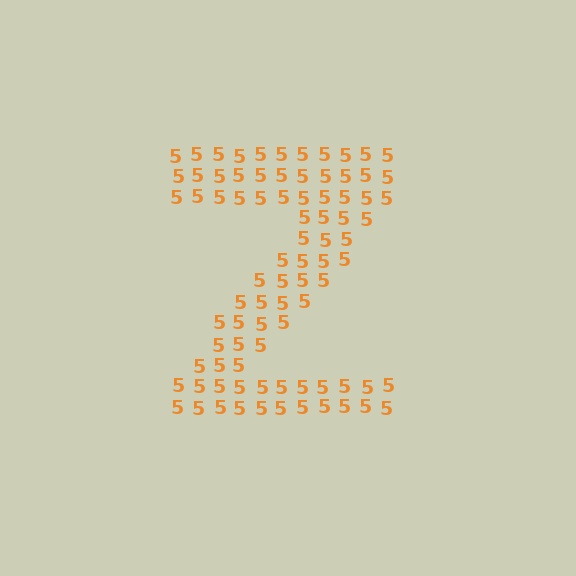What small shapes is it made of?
It is made of small digit 5's.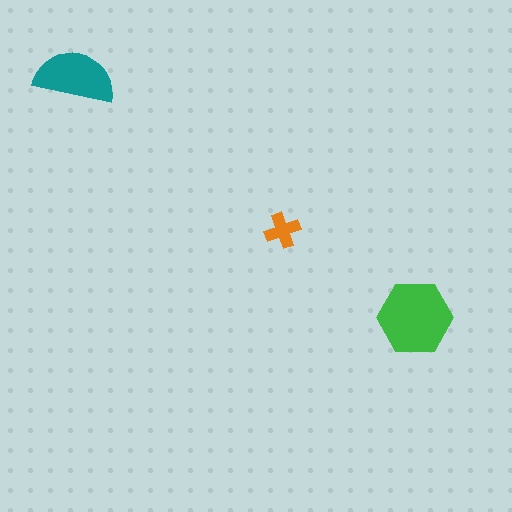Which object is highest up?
The teal semicircle is topmost.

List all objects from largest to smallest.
The green hexagon, the teal semicircle, the orange cross.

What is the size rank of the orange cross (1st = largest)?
3rd.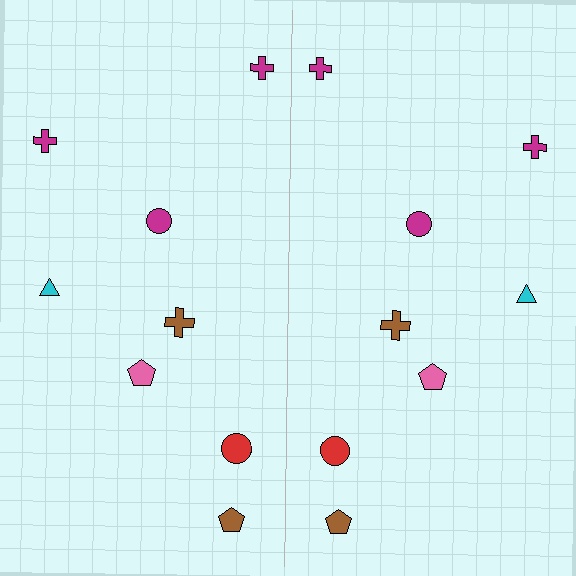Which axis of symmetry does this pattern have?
The pattern has a vertical axis of symmetry running through the center of the image.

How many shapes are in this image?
There are 16 shapes in this image.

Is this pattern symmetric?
Yes, this pattern has bilateral (reflection) symmetry.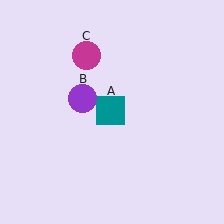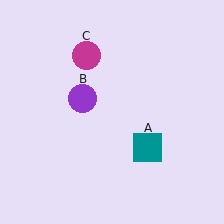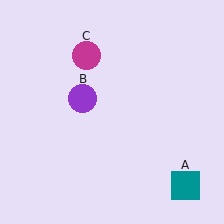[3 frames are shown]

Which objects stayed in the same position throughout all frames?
Purple circle (object B) and magenta circle (object C) remained stationary.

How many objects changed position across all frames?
1 object changed position: teal square (object A).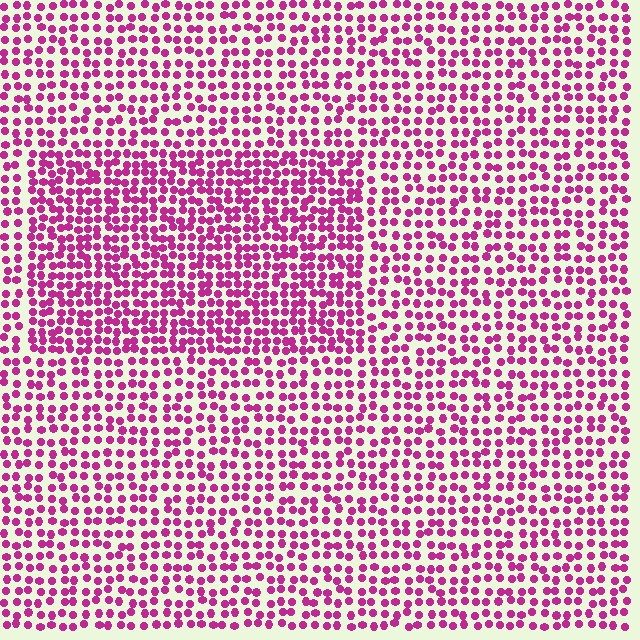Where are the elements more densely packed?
The elements are more densely packed inside the rectangle boundary.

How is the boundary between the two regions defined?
The boundary is defined by a change in element density (approximately 1.5x ratio). All elements are the same color, size, and shape.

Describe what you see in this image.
The image contains small magenta elements arranged at two different densities. A rectangle-shaped region is visible where the elements are more densely packed than the surrounding area.